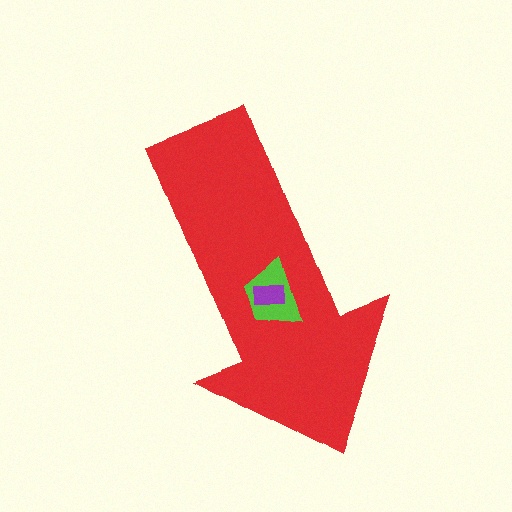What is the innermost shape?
The purple rectangle.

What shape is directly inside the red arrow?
The lime trapezoid.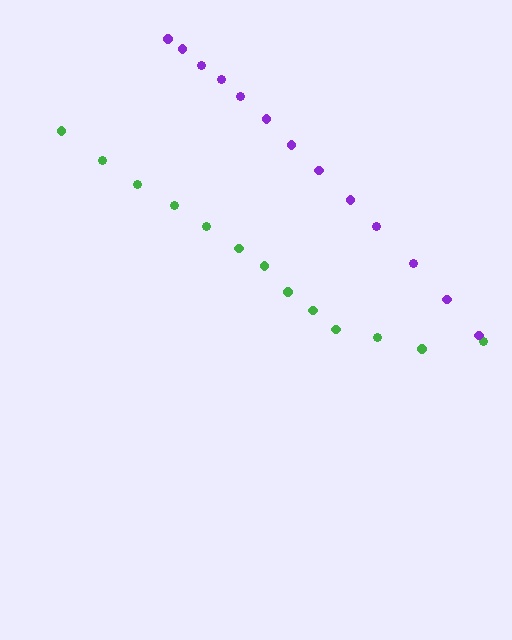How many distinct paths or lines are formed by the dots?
There are 2 distinct paths.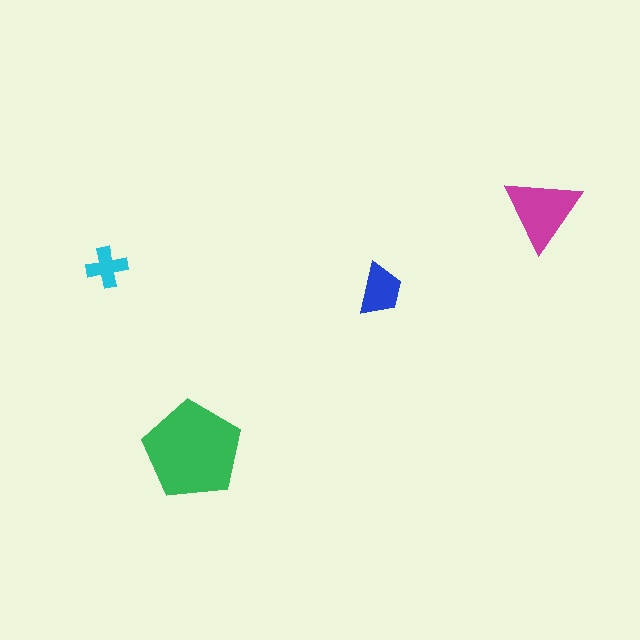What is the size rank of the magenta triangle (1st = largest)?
2nd.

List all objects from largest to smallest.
The green pentagon, the magenta triangle, the blue trapezoid, the cyan cross.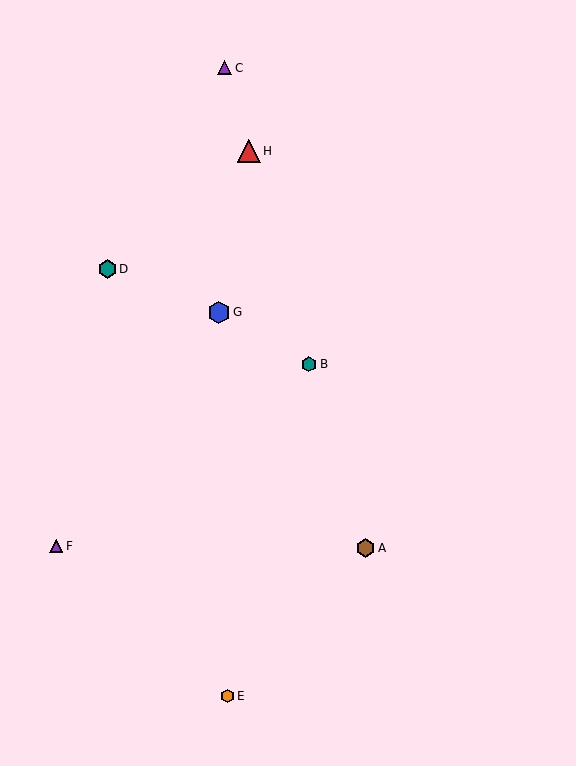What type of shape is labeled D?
Shape D is a teal hexagon.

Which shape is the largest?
The red triangle (labeled H) is the largest.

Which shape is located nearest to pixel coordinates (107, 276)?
The teal hexagon (labeled D) at (107, 269) is nearest to that location.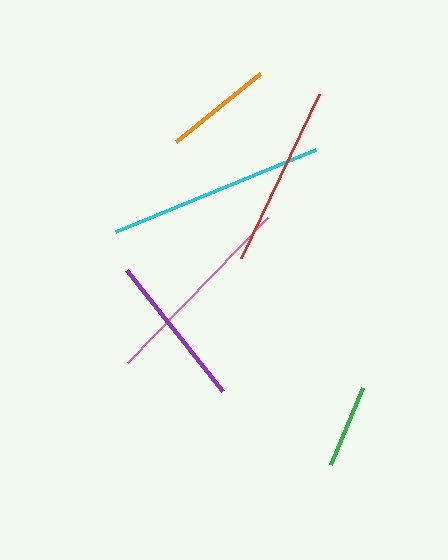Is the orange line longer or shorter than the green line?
The orange line is longer than the green line.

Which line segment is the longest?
The cyan line is the longest at approximately 216 pixels.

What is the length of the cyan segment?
The cyan segment is approximately 216 pixels long.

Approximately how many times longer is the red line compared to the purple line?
The red line is approximately 1.2 times the length of the purple line.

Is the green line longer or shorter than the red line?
The red line is longer than the green line.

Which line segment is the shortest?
The green line is the shortest at approximately 84 pixels.